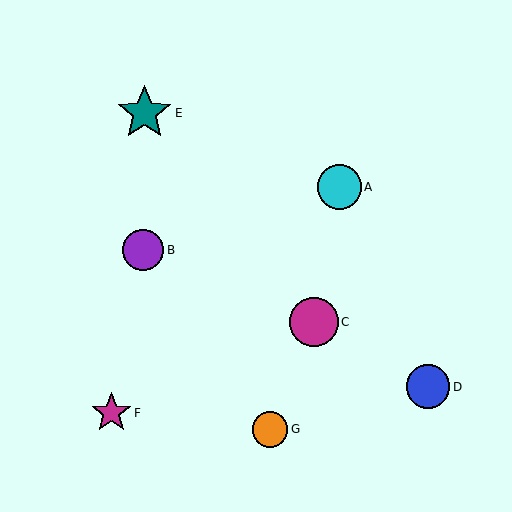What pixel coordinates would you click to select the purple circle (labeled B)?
Click at (143, 250) to select the purple circle B.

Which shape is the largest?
The teal star (labeled E) is the largest.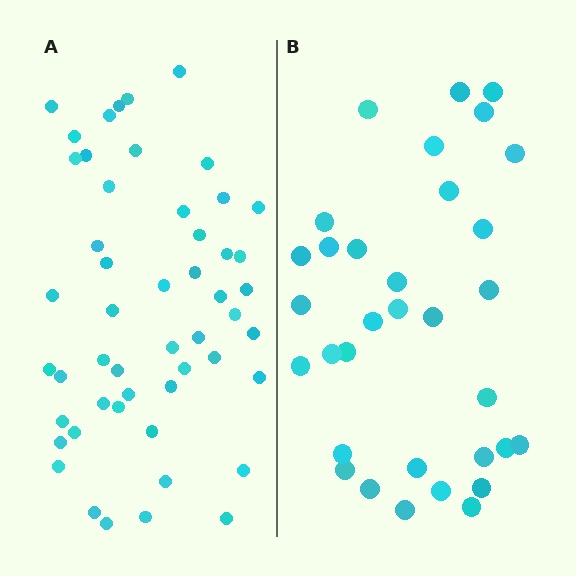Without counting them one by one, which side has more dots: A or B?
Region A (the left region) has more dots.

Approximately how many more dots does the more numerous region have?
Region A has approximately 20 more dots than region B.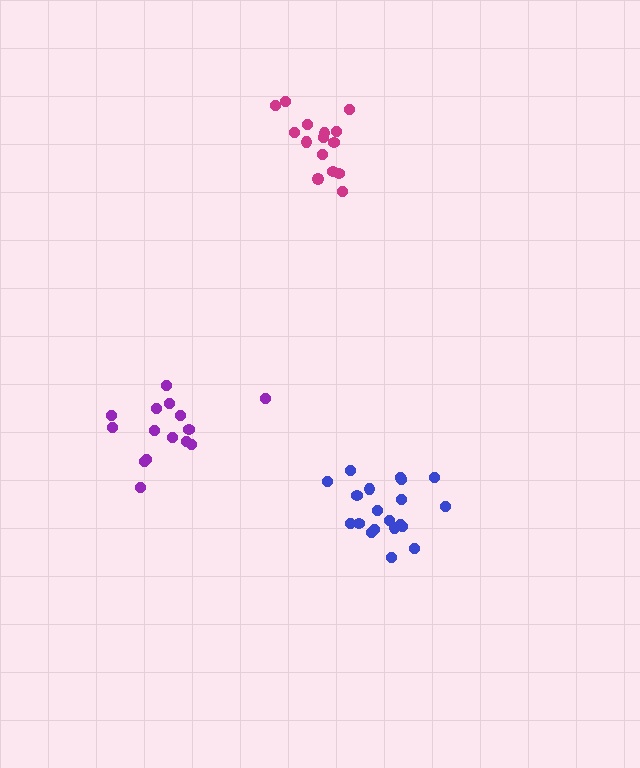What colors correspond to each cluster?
The clusters are colored: blue, magenta, purple.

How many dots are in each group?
Group 1: 20 dots, Group 2: 15 dots, Group 3: 15 dots (50 total).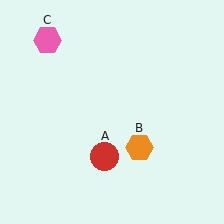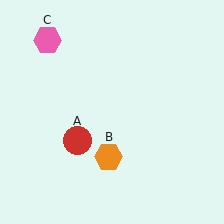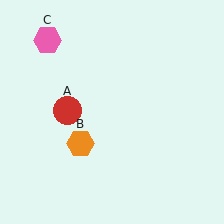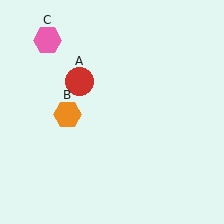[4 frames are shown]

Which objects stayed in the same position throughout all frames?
Pink hexagon (object C) remained stationary.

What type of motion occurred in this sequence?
The red circle (object A), orange hexagon (object B) rotated clockwise around the center of the scene.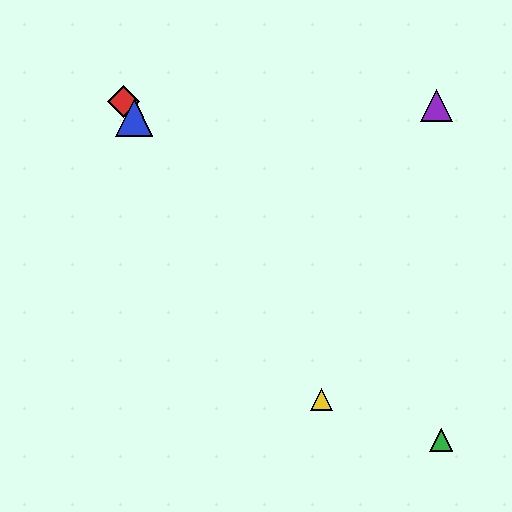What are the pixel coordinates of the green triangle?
The green triangle is at (441, 440).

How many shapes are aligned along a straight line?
3 shapes (the red diamond, the blue triangle, the yellow triangle) are aligned along a straight line.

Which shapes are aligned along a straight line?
The red diamond, the blue triangle, the yellow triangle are aligned along a straight line.